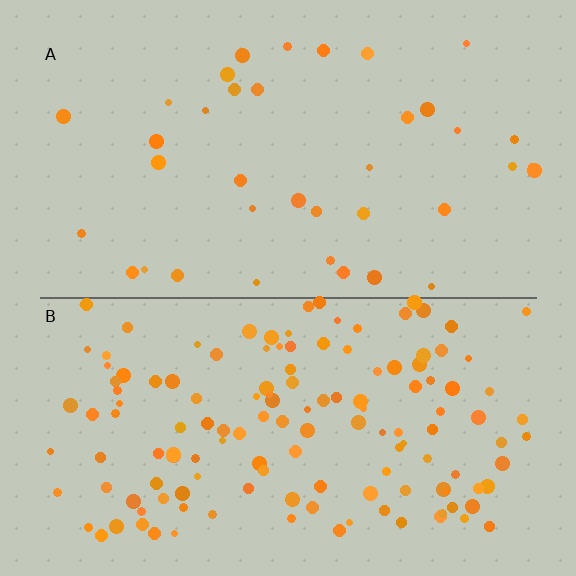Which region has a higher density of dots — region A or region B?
B (the bottom).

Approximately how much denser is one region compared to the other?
Approximately 3.7× — region B over region A.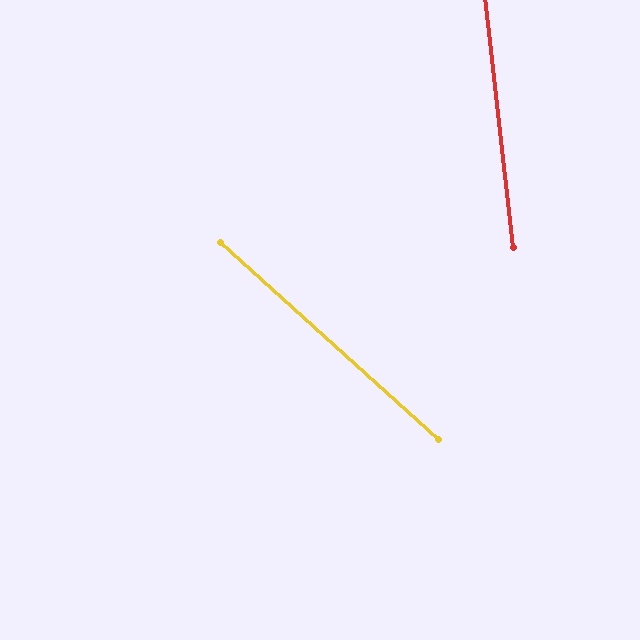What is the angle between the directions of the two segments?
Approximately 42 degrees.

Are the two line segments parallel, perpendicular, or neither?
Neither parallel nor perpendicular — they differ by about 42°.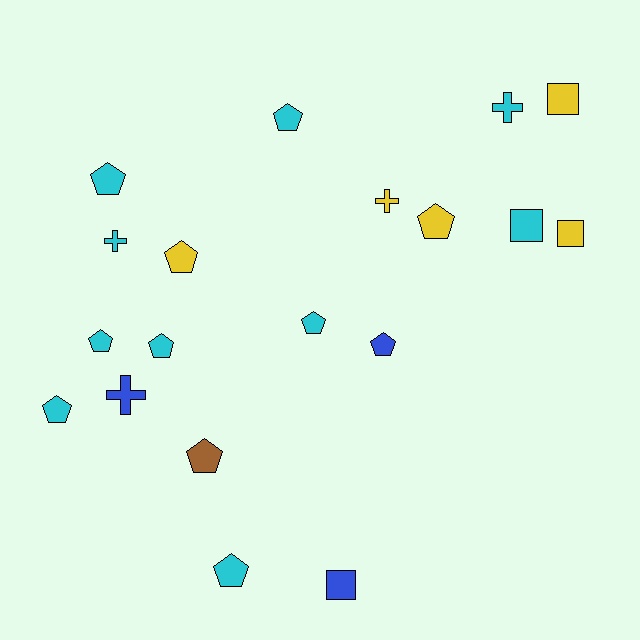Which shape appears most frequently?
Pentagon, with 11 objects.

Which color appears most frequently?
Cyan, with 10 objects.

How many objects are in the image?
There are 19 objects.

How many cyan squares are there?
There is 1 cyan square.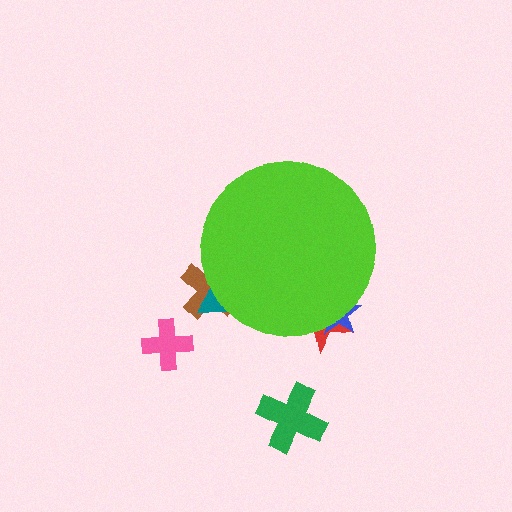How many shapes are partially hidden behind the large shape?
4 shapes are partially hidden.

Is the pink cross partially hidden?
No, the pink cross is fully visible.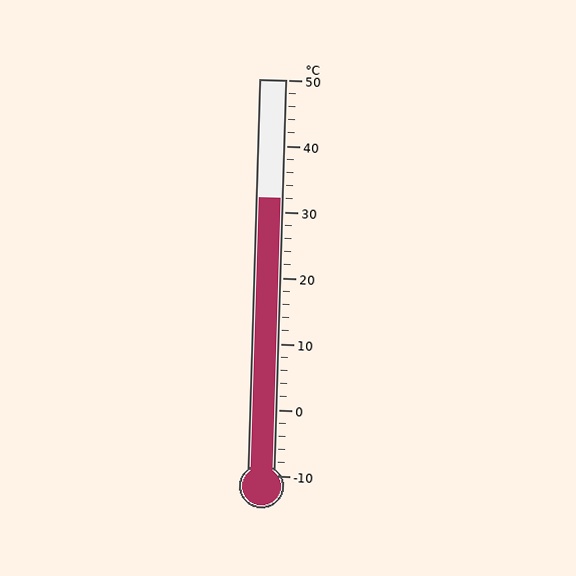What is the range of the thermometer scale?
The thermometer scale ranges from -10°C to 50°C.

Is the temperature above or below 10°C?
The temperature is above 10°C.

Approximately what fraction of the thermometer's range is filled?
The thermometer is filled to approximately 70% of its range.